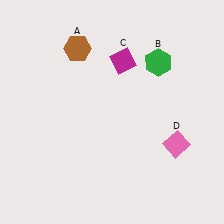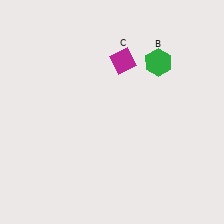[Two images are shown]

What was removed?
The pink diamond (D), the brown hexagon (A) were removed in Image 2.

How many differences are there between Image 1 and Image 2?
There are 2 differences between the two images.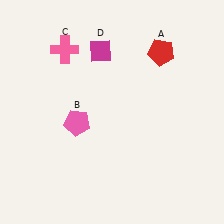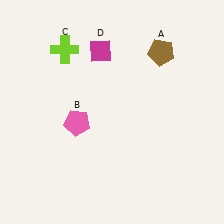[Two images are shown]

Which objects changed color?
A changed from red to brown. C changed from pink to lime.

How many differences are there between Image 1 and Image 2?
There are 2 differences between the two images.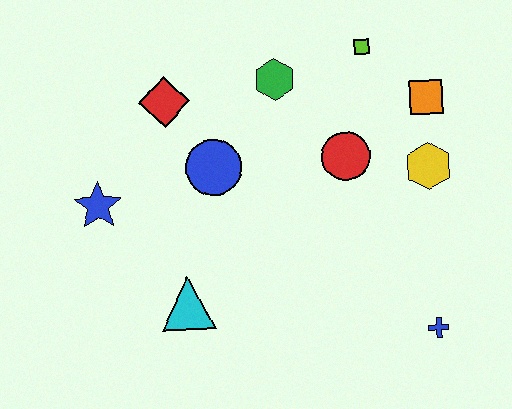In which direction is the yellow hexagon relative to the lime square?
The yellow hexagon is below the lime square.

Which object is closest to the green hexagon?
The lime square is closest to the green hexagon.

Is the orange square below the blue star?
No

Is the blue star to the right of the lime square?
No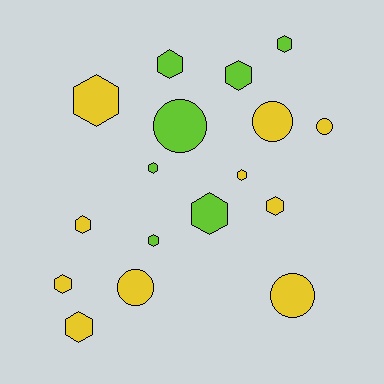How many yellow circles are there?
There are 4 yellow circles.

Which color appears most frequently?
Yellow, with 10 objects.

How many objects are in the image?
There are 17 objects.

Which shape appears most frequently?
Hexagon, with 12 objects.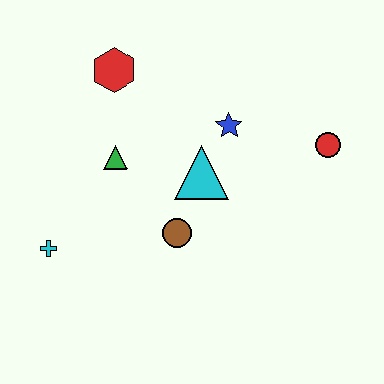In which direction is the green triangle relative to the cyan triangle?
The green triangle is to the left of the cyan triangle.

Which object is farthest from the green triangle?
The red circle is farthest from the green triangle.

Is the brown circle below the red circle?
Yes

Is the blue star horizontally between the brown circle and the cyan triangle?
No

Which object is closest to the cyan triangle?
The blue star is closest to the cyan triangle.